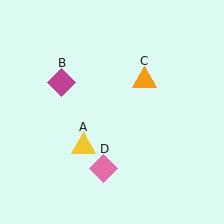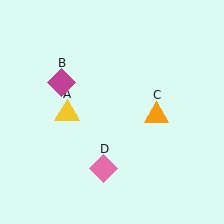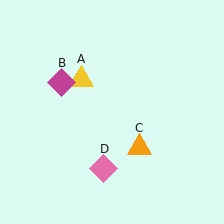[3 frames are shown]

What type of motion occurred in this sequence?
The yellow triangle (object A), orange triangle (object C) rotated clockwise around the center of the scene.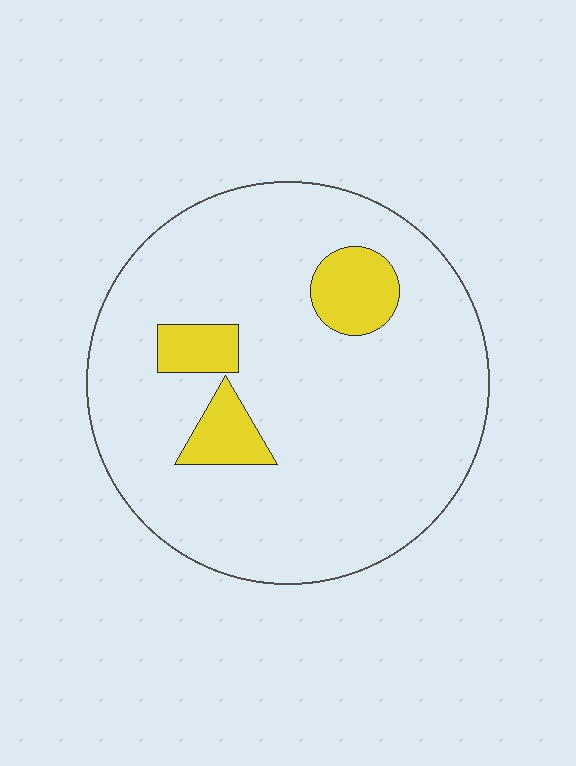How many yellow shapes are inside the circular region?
3.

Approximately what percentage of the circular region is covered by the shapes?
Approximately 10%.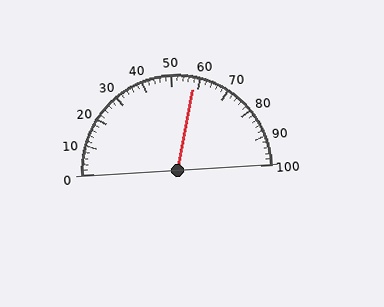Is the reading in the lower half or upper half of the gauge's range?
The reading is in the upper half of the range (0 to 100).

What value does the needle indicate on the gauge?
The needle indicates approximately 58.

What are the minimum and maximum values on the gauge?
The gauge ranges from 0 to 100.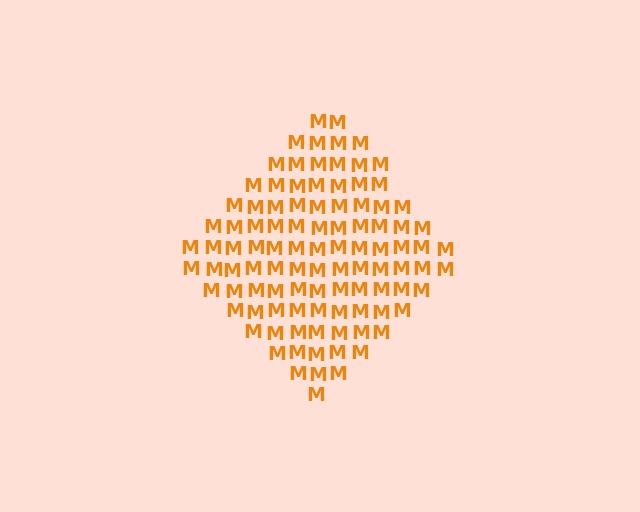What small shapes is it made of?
It is made of small letter M's.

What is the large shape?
The large shape is a diamond.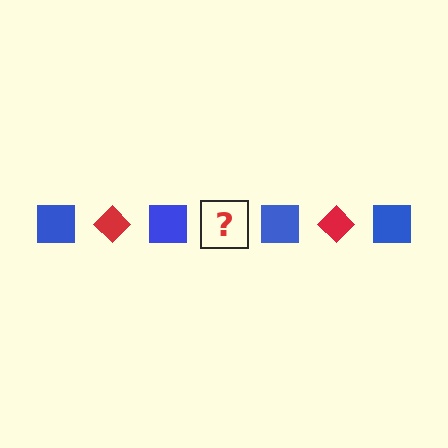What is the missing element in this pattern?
The missing element is a red diamond.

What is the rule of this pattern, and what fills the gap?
The rule is that the pattern alternates between blue square and red diamond. The gap should be filled with a red diamond.